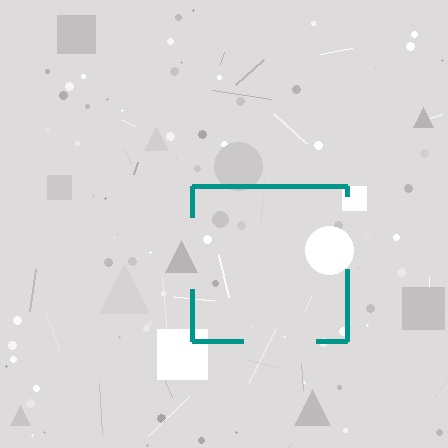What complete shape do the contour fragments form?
The contour fragments form a square.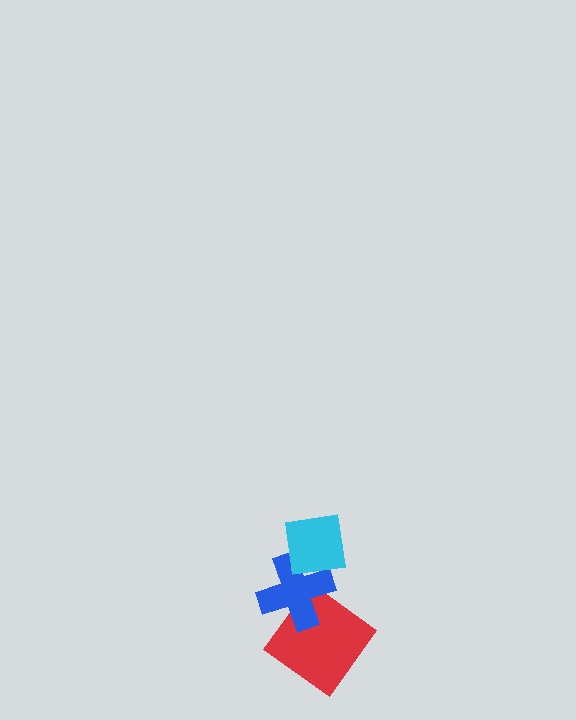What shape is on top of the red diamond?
The blue cross is on top of the red diamond.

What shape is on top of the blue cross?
The cyan square is on top of the blue cross.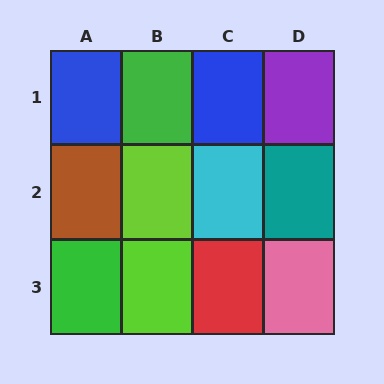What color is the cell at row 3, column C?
Red.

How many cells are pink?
1 cell is pink.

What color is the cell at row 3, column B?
Lime.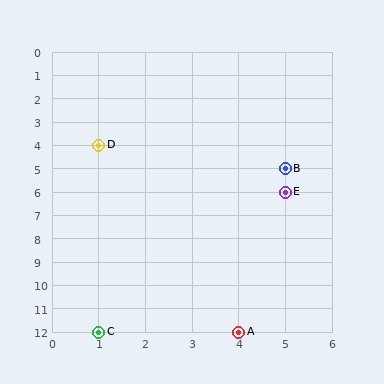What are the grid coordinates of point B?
Point B is at grid coordinates (5, 5).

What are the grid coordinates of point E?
Point E is at grid coordinates (5, 6).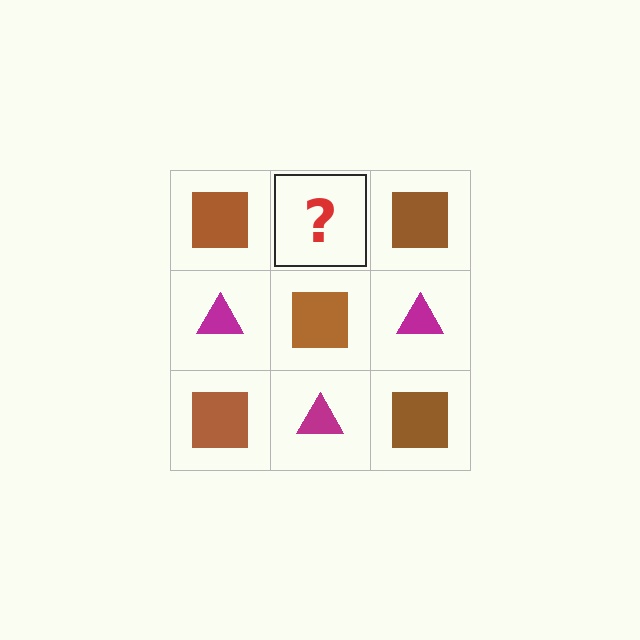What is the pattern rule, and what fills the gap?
The rule is that it alternates brown square and magenta triangle in a checkerboard pattern. The gap should be filled with a magenta triangle.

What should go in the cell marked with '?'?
The missing cell should contain a magenta triangle.